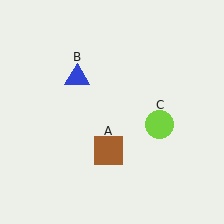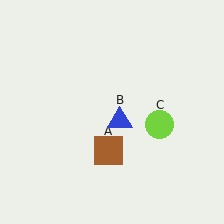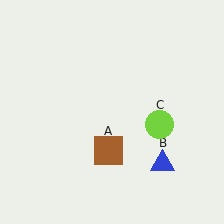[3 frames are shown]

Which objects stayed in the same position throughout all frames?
Brown square (object A) and lime circle (object C) remained stationary.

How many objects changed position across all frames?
1 object changed position: blue triangle (object B).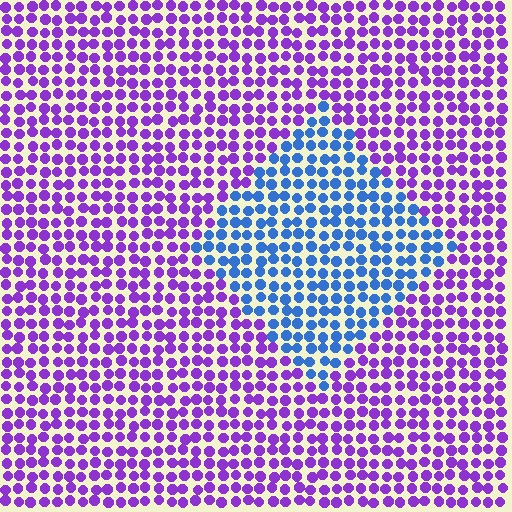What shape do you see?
I see a diamond.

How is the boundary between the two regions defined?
The boundary is defined purely by a slight shift in hue (about 59 degrees). Spacing, size, and orientation are identical on both sides.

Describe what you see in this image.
The image is filled with small purple elements in a uniform arrangement. A diamond-shaped region is visible where the elements are tinted to a slightly different hue, forming a subtle color boundary.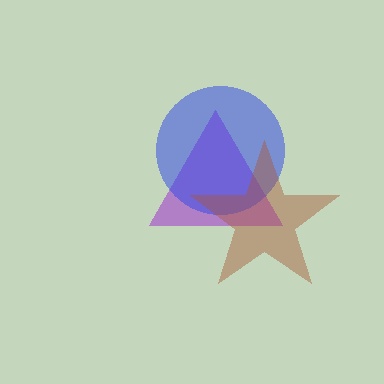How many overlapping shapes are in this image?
There are 3 overlapping shapes in the image.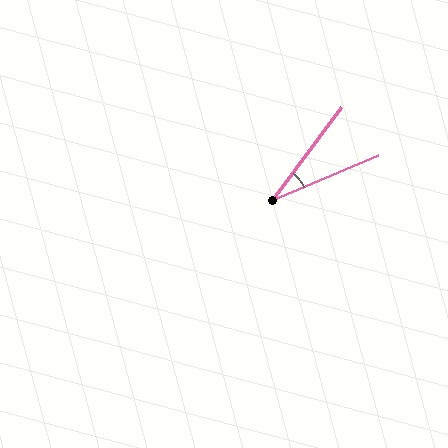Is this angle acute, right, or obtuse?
It is acute.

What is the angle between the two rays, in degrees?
Approximately 30 degrees.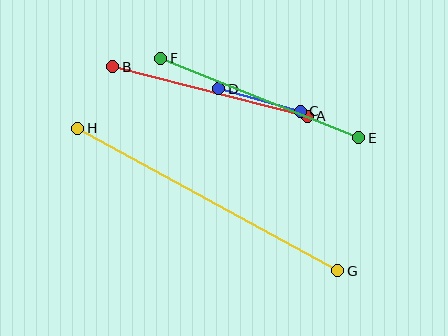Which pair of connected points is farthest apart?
Points G and H are farthest apart.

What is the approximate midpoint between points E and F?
The midpoint is at approximately (260, 98) pixels.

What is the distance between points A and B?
The distance is approximately 201 pixels.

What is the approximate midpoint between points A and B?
The midpoint is at approximately (210, 92) pixels.